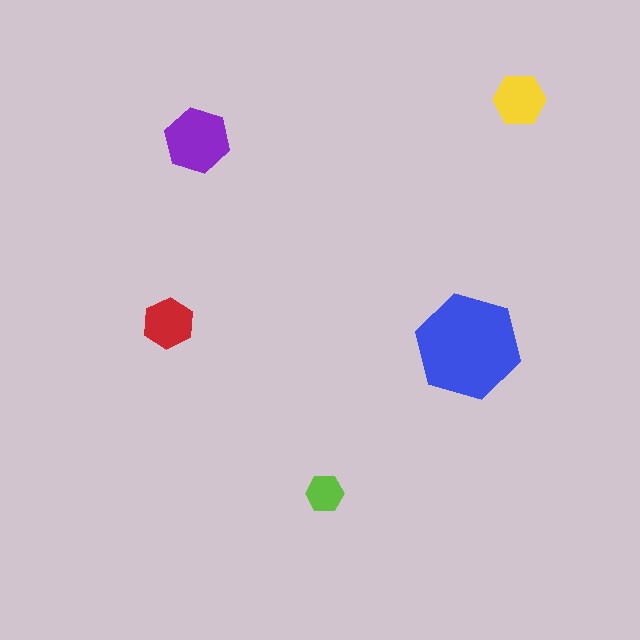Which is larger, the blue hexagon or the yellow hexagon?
The blue one.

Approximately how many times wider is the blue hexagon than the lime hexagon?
About 3 times wider.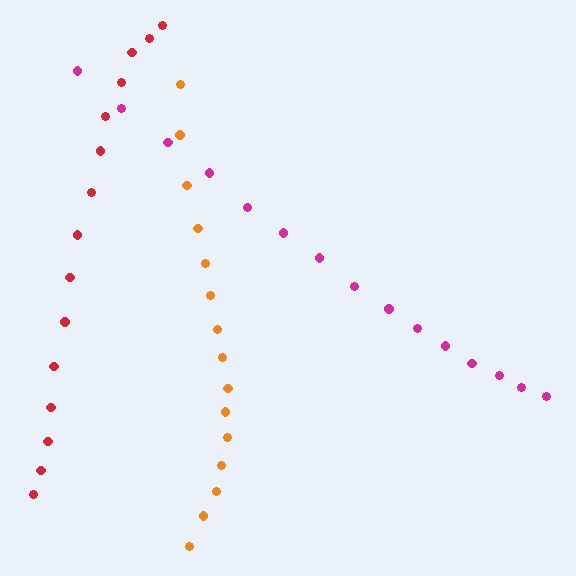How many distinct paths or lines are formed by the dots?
There are 3 distinct paths.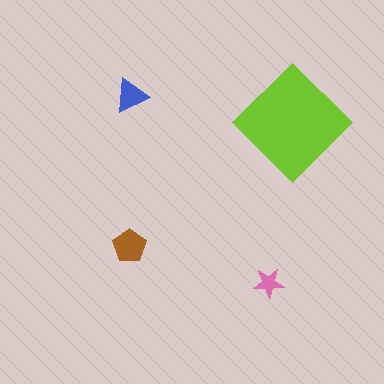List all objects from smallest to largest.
The pink star, the blue triangle, the brown pentagon, the lime diamond.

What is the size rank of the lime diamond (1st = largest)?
1st.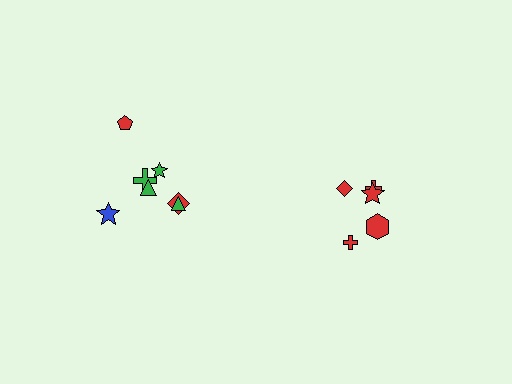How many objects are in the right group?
There are 5 objects.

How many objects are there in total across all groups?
There are 12 objects.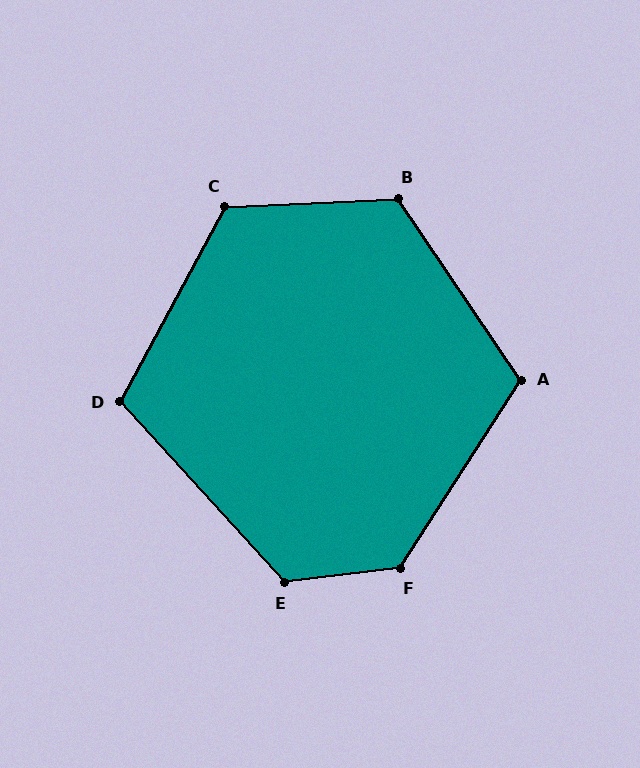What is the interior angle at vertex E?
Approximately 126 degrees (obtuse).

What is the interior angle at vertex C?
Approximately 121 degrees (obtuse).